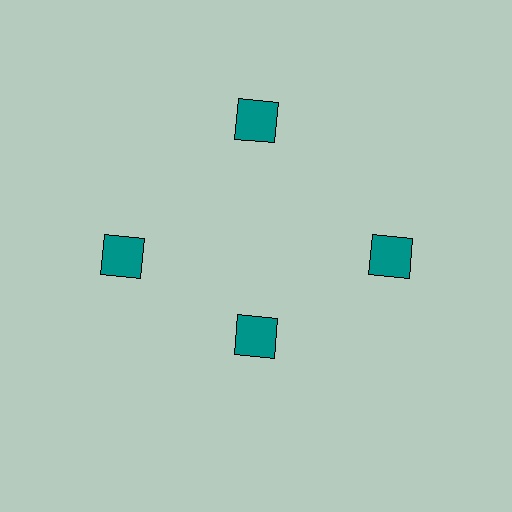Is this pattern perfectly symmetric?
No. The 4 teal squares are arranged in a ring, but one element near the 6 o'clock position is pulled inward toward the center, breaking the 4-fold rotational symmetry.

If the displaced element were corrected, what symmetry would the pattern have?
It would have 4-fold rotational symmetry — the pattern would map onto itself every 90 degrees.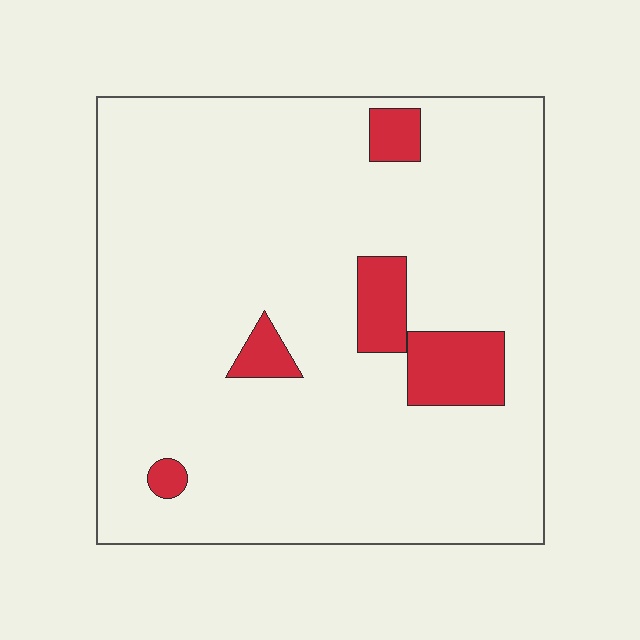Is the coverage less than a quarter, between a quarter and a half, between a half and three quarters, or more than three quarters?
Less than a quarter.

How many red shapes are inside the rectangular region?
5.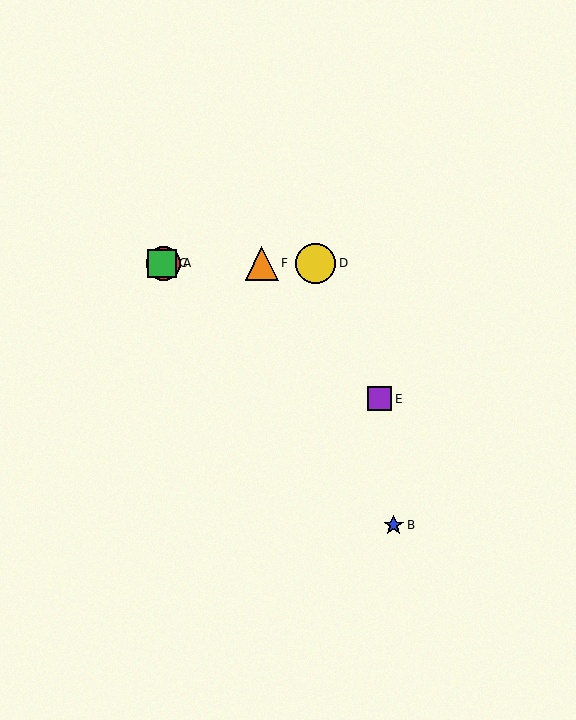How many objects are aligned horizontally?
4 objects (A, C, D, F) are aligned horizontally.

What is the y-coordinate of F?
Object F is at y≈263.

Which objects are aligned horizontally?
Objects A, C, D, F are aligned horizontally.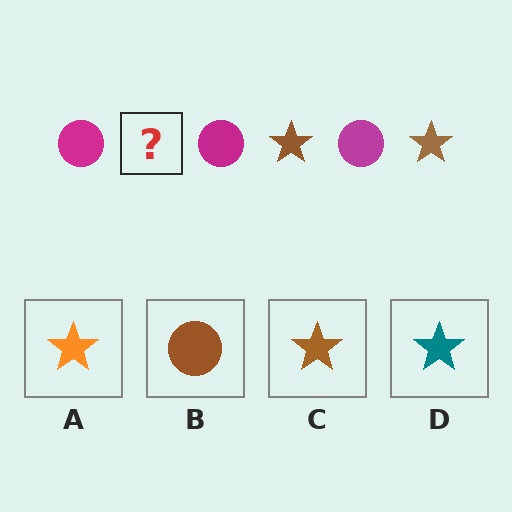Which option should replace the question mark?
Option C.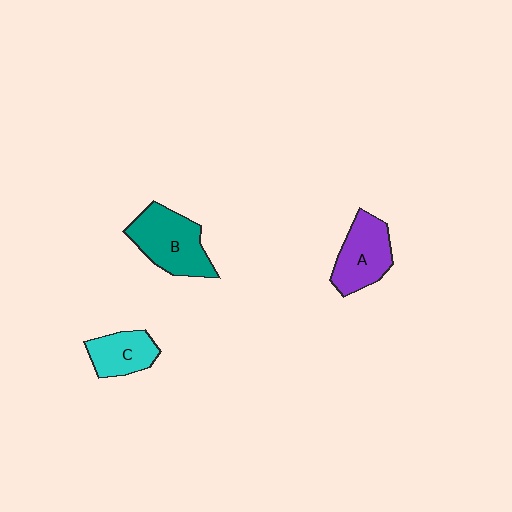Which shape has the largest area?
Shape B (teal).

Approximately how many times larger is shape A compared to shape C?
Approximately 1.3 times.